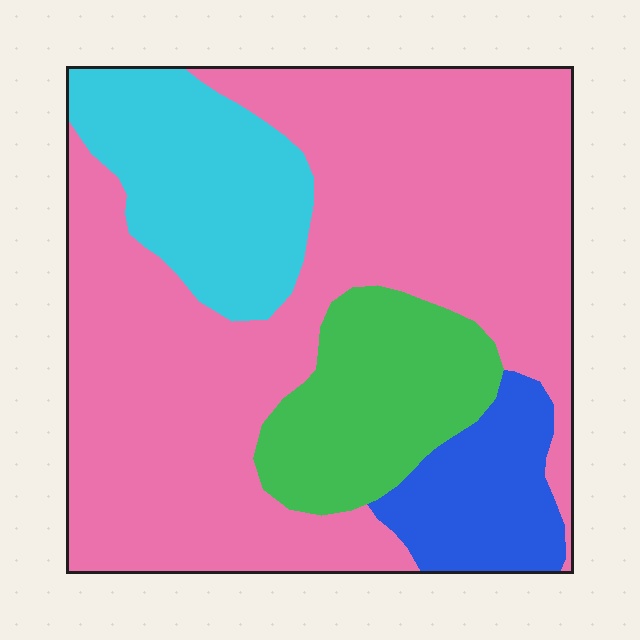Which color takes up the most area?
Pink, at roughly 60%.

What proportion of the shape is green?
Green takes up about one eighth (1/8) of the shape.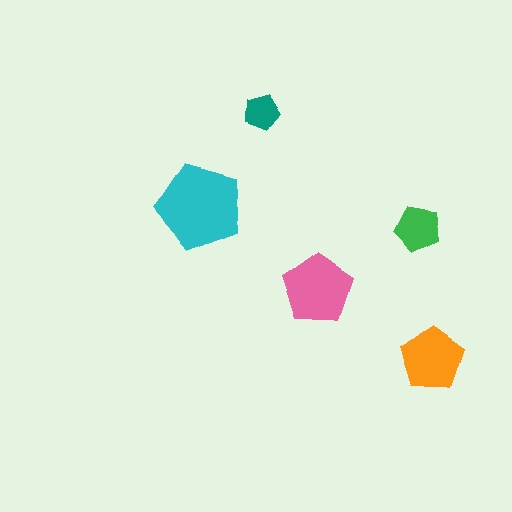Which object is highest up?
The teal pentagon is topmost.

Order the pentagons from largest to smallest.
the cyan one, the pink one, the orange one, the green one, the teal one.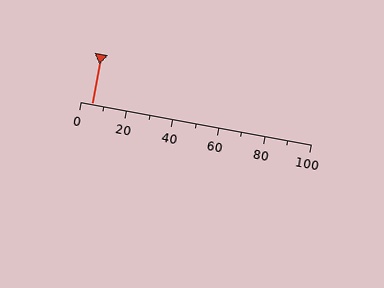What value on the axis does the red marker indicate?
The marker indicates approximately 5.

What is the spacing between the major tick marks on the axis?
The major ticks are spaced 20 apart.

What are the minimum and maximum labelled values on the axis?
The axis runs from 0 to 100.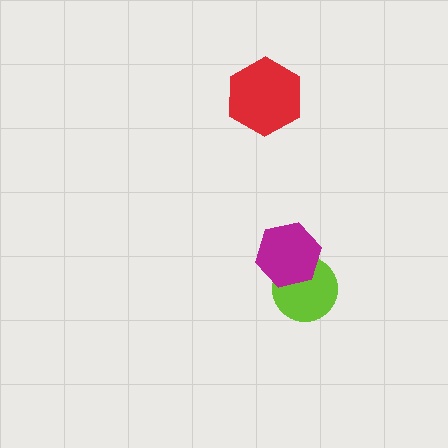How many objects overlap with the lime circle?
1 object overlaps with the lime circle.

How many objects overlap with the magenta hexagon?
1 object overlaps with the magenta hexagon.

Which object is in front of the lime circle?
The magenta hexagon is in front of the lime circle.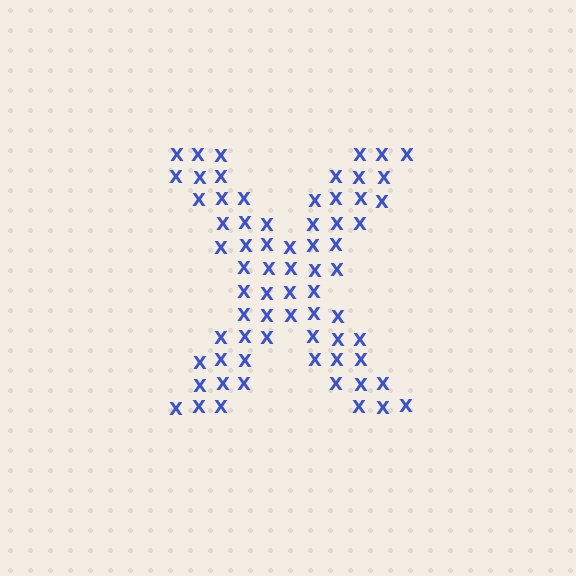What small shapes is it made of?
It is made of small letter X's.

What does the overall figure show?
The overall figure shows the letter X.